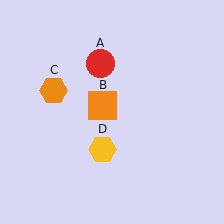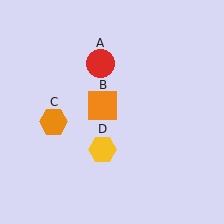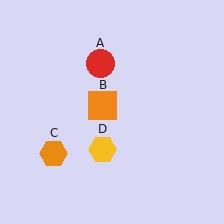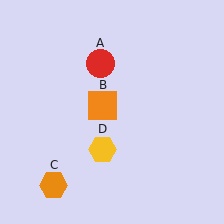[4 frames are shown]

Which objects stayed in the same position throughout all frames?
Red circle (object A) and orange square (object B) and yellow hexagon (object D) remained stationary.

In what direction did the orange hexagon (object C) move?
The orange hexagon (object C) moved down.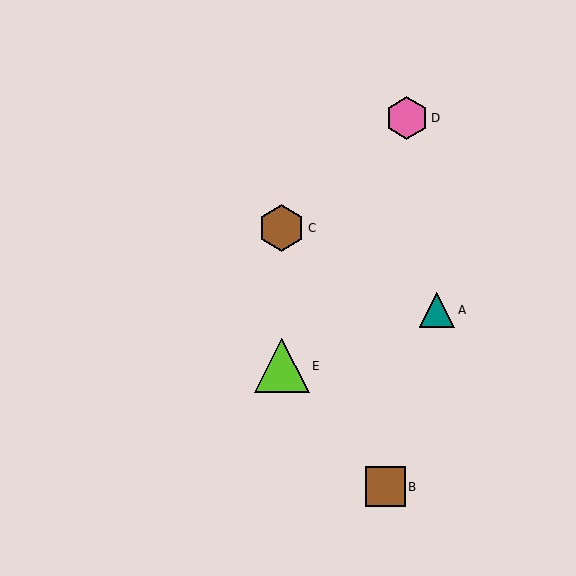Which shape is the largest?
The lime triangle (labeled E) is the largest.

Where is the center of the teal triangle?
The center of the teal triangle is at (437, 310).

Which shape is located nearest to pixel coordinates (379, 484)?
The brown square (labeled B) at (385, 487) is nearest to that location.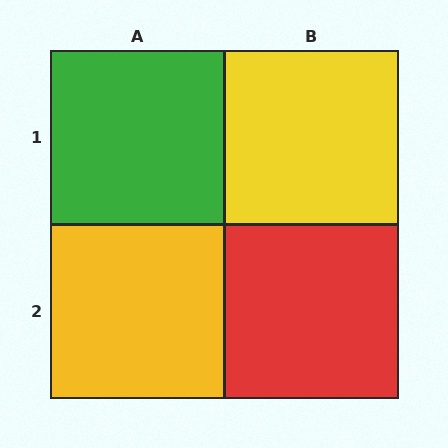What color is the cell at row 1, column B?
Yellow.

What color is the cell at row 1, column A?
Green.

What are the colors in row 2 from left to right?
Yellow, red.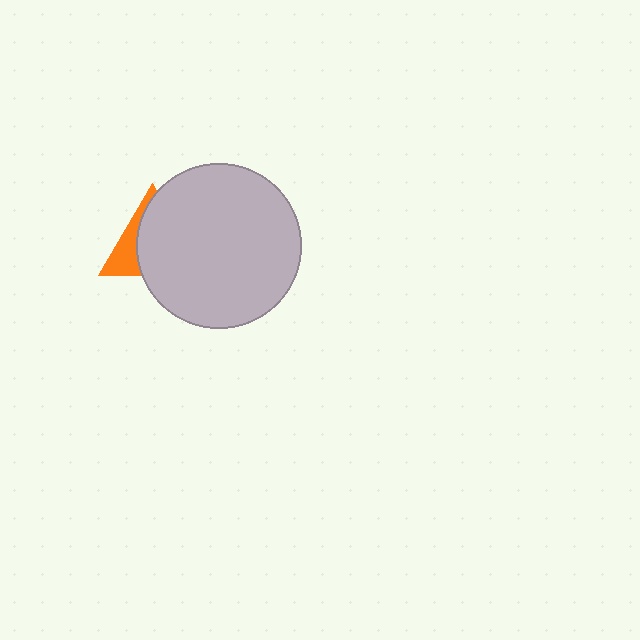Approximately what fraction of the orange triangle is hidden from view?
Roughly 69% of the orange triangle is hidden behind the light gray circle.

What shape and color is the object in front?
The object in front is a light gray circle.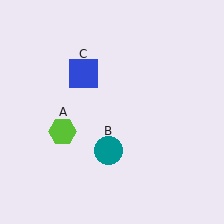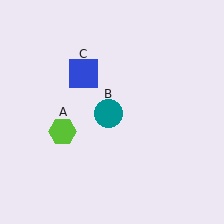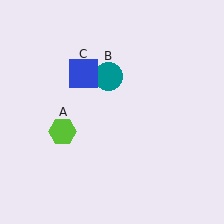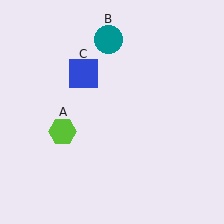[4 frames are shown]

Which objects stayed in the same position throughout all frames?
Lime hexagon (object A) and blue square (object C) remained stationary.